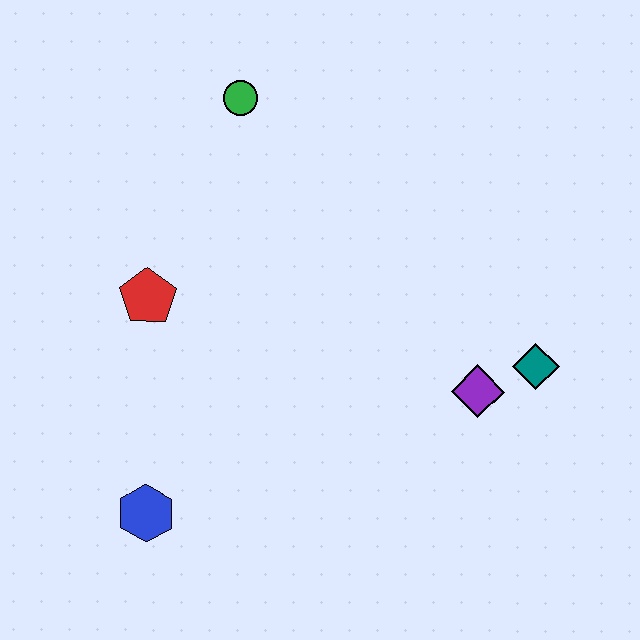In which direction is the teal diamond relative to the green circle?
The teal diamond is to the right of the green circle.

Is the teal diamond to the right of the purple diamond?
Yes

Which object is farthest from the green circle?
The blue hexagon is farthest from the green circle.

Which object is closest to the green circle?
The red pentagon is closest to the green circle.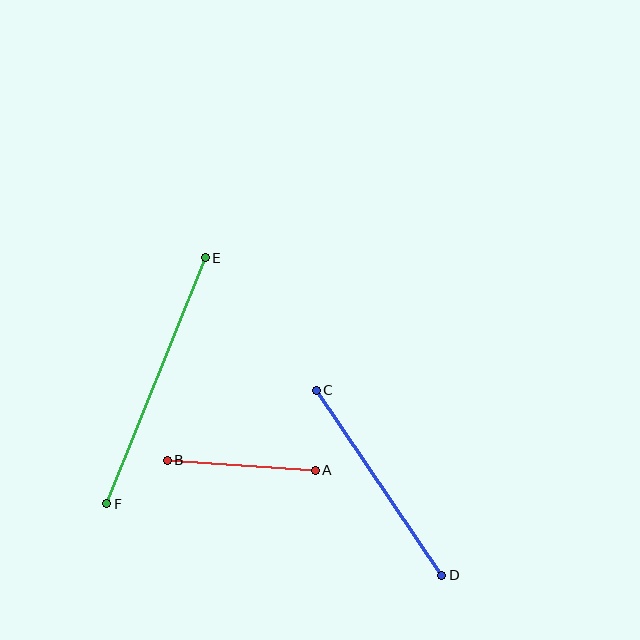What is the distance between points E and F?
The distance is approximately 265 pixels.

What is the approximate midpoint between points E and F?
The midpoint is at approximately (156, 381) pixels.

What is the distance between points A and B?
The distance is approximately 149 pixels.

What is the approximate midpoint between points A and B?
The midpoint is at approximately (241, 465) pixels.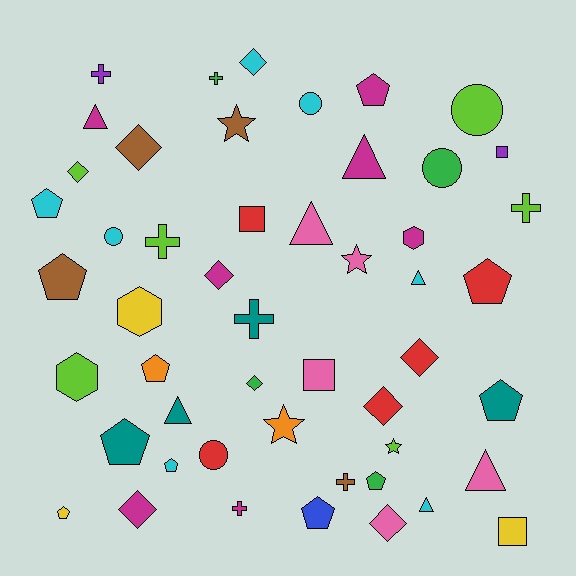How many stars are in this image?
There are 4 stars.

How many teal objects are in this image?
There are 4 teal objects.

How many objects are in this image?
There are 50 objects.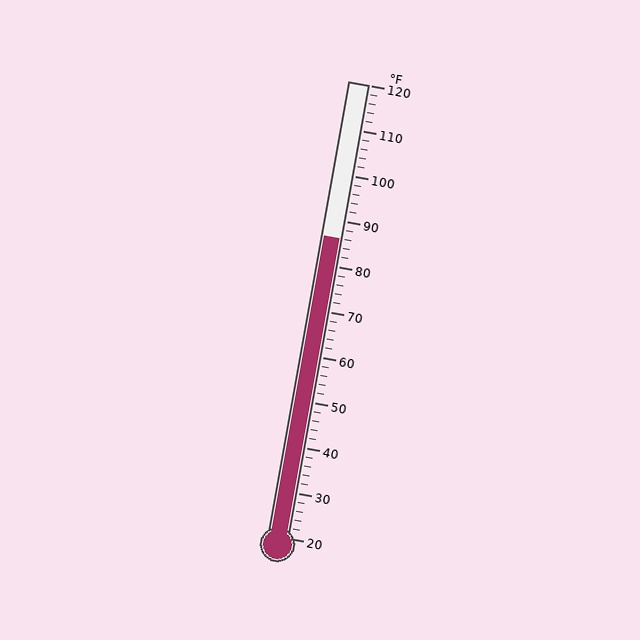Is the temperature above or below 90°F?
The temperature is below 90°F.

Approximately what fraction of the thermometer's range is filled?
The thermometer is filled to approximately 65% of its range.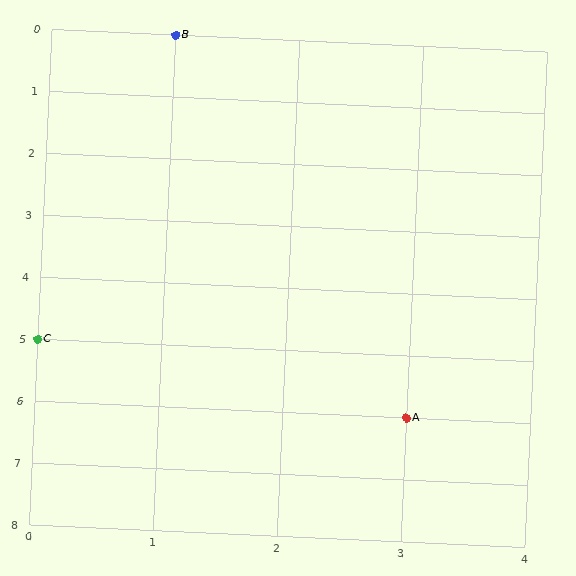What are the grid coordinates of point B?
Point B is at grid coordinates (1, 0).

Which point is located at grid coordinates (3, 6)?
Point A is at (3, 6).